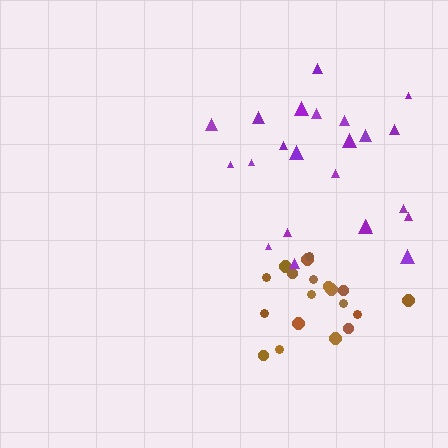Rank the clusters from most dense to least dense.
brown, purple.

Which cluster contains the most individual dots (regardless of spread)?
Purple (23).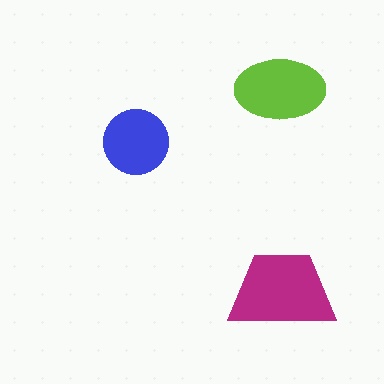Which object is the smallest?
The blue circle.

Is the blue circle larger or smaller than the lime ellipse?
Smaller.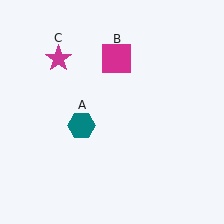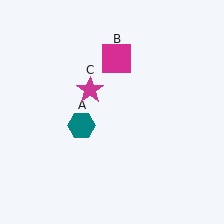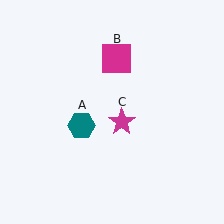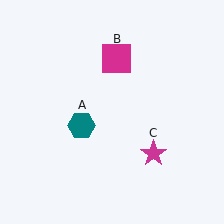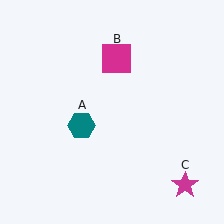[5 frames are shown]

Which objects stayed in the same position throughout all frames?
Teal hexagon (object A) and magenta square (object B) remained stationary.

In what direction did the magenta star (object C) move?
The magenta star (object C) moved down and to the right.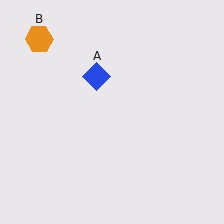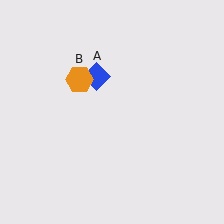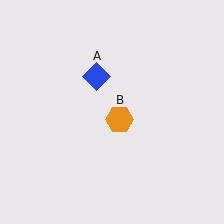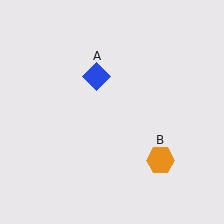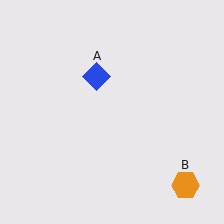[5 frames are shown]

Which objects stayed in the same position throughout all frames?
Blue diamond (object A) remained stationary.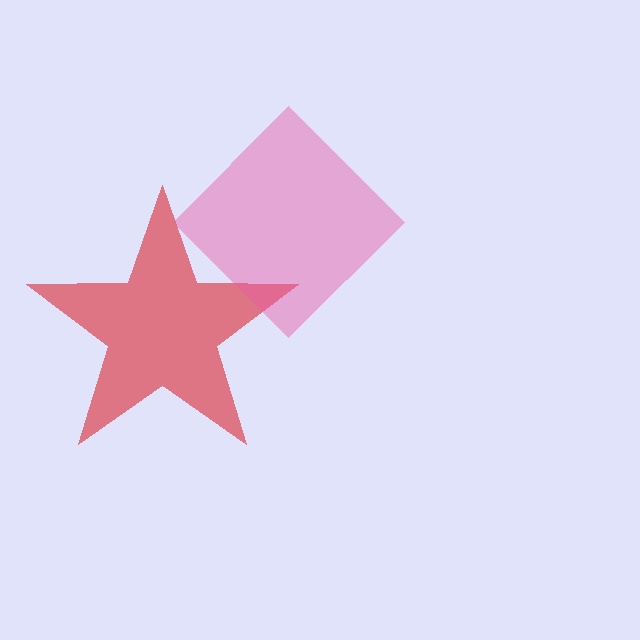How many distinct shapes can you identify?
There are 2 distinct shapes: a red star, a pink diamond.